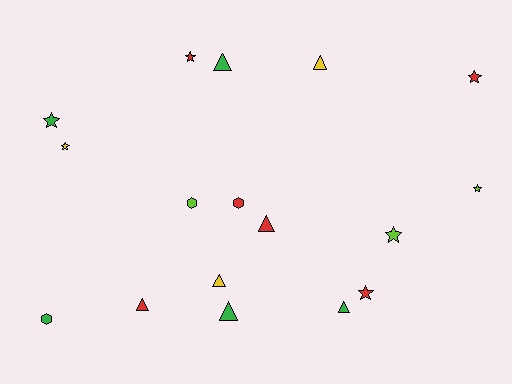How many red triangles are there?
There are 2 red triangles.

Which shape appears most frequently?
Star, with 7 objects.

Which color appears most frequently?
Red, with 6 objects.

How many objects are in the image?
There are 17 objects.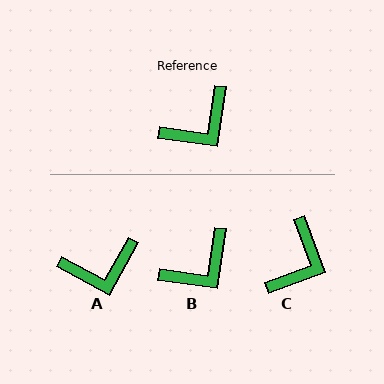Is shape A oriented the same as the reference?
No, it is off by about 21 degrees.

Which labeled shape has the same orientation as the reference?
B.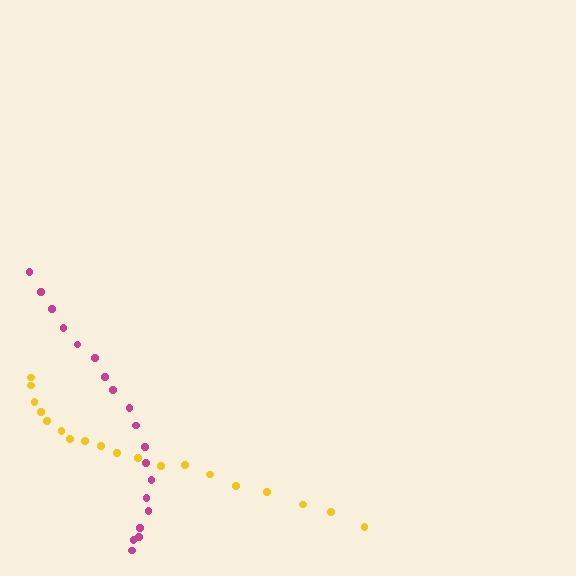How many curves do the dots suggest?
There are 2 distinct paths.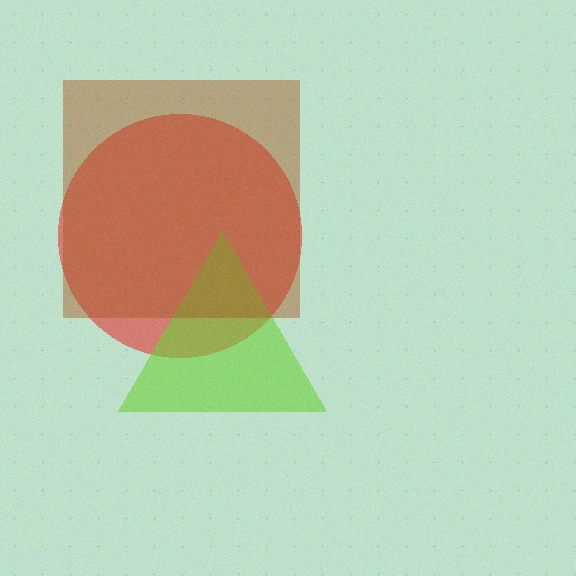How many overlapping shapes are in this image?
There are 3 overlapping shapes in the image.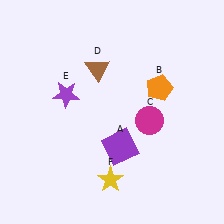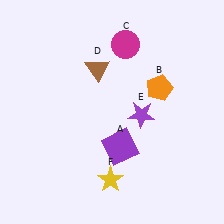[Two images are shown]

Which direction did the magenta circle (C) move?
The magenta circle (C) moved up.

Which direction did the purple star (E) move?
The purple star (E) moved right.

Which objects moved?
The objects that moved are: the magenta circle (C), the purple star (E).